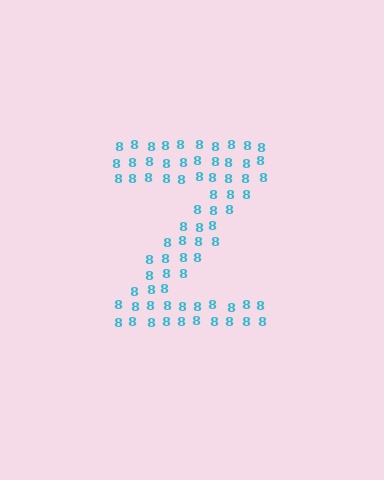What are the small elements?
The small elements are digit 8's.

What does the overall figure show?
The overall figure shows the letter Z.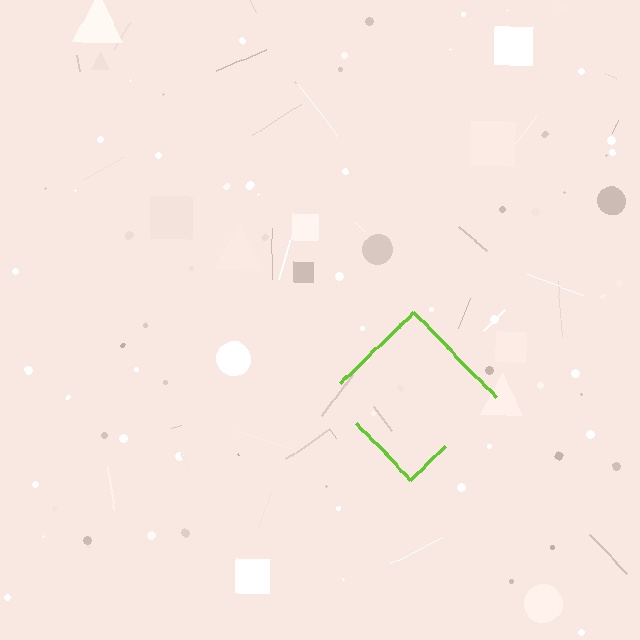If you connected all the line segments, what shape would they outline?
They would outline a diamond.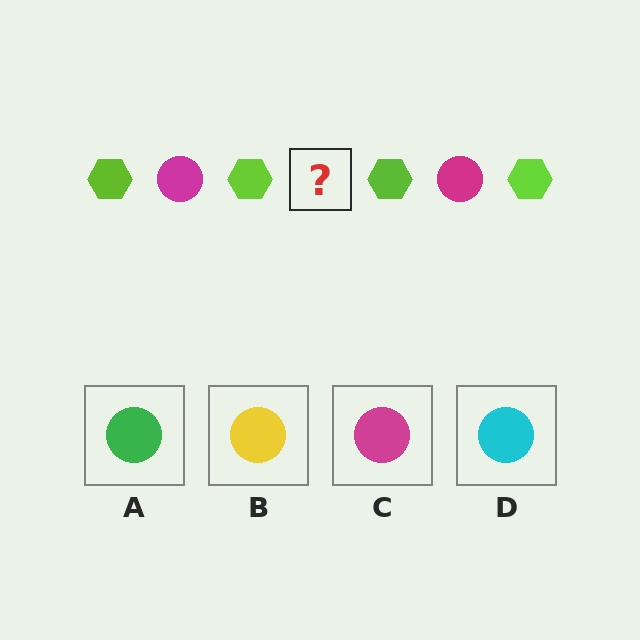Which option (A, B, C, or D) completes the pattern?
C.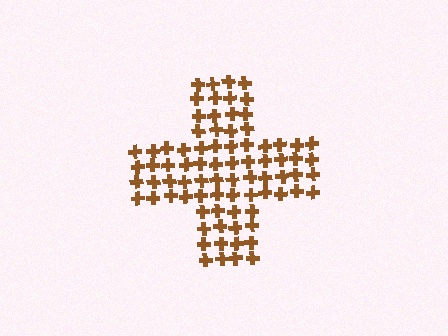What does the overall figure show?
The overall figure shows a cross.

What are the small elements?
The small elements are crosses.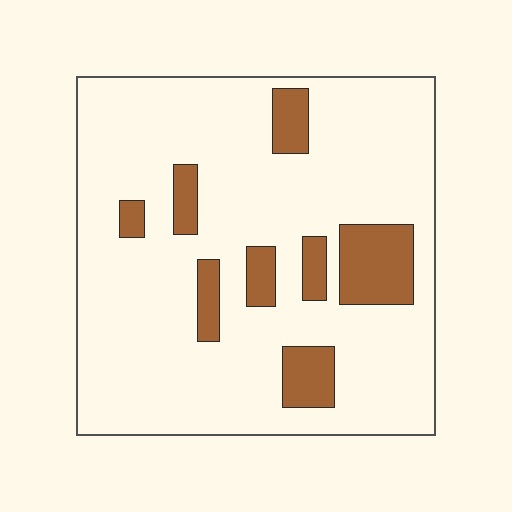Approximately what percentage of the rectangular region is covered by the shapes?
Approximately 15%.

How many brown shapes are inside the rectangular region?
8.